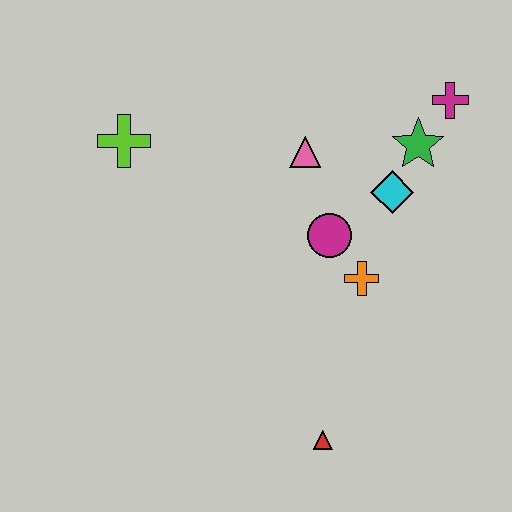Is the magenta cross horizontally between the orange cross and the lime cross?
No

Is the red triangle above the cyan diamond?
No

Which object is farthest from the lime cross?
The red triangle is farthest from the lime cross.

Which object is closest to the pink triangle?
The magenta circle is closest to the pink triangle.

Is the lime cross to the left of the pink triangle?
Yes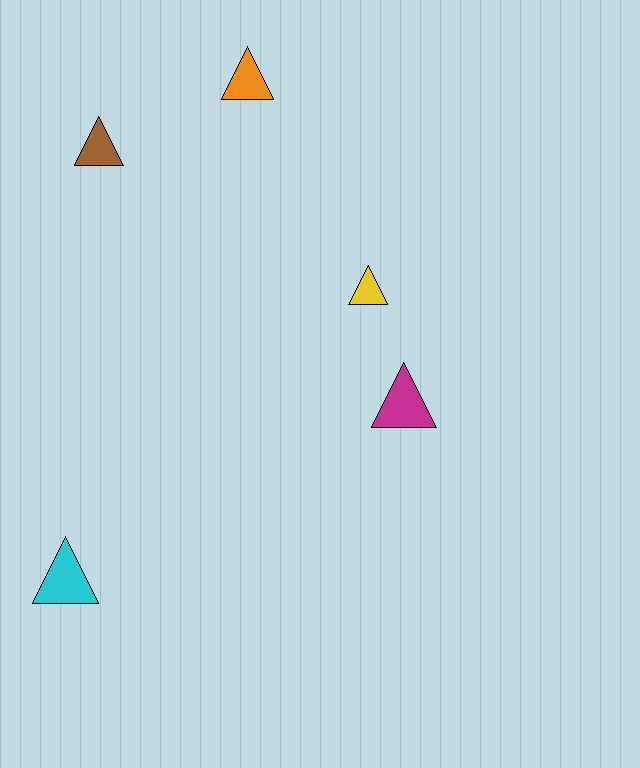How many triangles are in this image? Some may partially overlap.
There are 5 triangles.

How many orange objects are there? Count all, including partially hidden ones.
There is 1 orange object.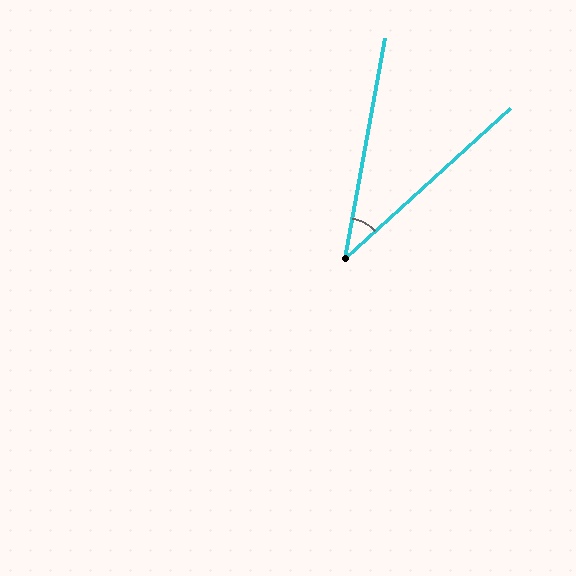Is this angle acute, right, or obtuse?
It is acute.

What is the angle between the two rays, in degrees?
Approximately 37 degrees.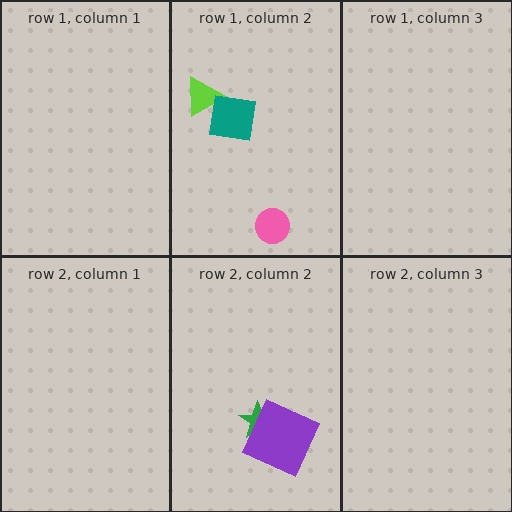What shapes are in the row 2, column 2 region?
The green star, the purple square.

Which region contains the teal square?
The row 1, column 2 region.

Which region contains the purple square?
The row 2, column 2 region.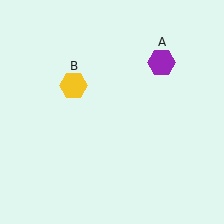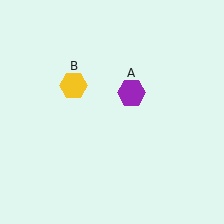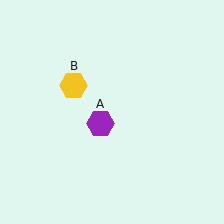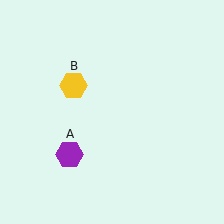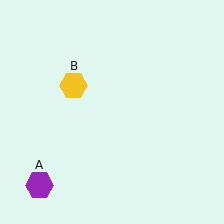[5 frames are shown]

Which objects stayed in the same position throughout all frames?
Yellow hexagon (object B) remained stationary.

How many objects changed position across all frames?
1 object changed position: purple hexagon (object A).